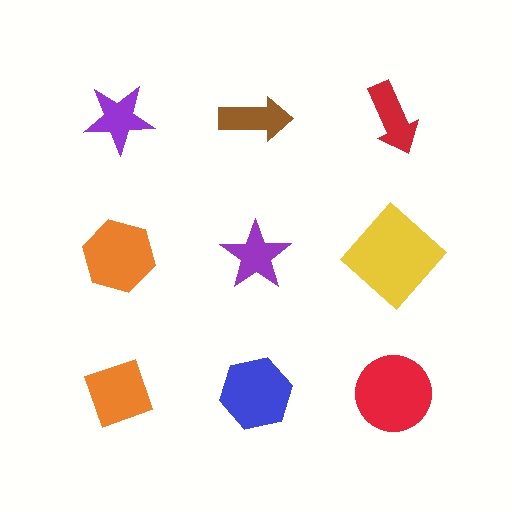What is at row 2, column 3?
A yellow diamond.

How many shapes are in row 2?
3 shapes.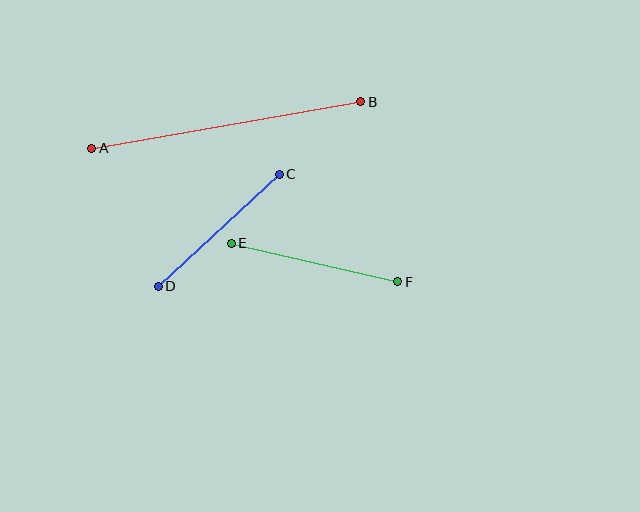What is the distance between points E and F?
The distance is approximately 171 pixels.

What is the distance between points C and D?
The distance is approximately 165 pixels.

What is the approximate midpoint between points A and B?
The midpoint is at approximately (226, 125) pixels.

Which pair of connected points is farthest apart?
Points A and B are farthest apart.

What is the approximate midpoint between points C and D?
The midpoint is at approximately (219, 230) pixels.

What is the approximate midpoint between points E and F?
The midpoint is at approximately (314, 263) pixels.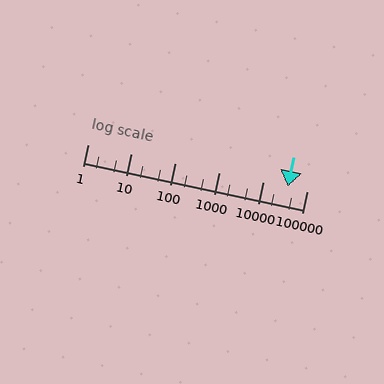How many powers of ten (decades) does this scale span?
The scale spans 5 decades, from 1 to 100000.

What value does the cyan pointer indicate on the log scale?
The pointer indicates approximately 36000.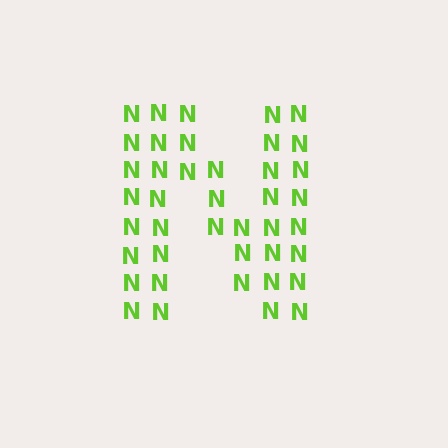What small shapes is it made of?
It is made of small letter N's.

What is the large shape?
The large shape is the letter N.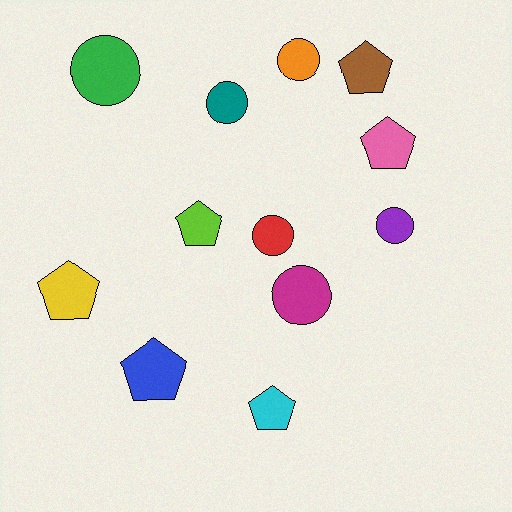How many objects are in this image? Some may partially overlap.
There are 12 objects.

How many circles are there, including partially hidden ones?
There are 6 circles.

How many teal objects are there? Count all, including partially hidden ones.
There is 1 teal object.